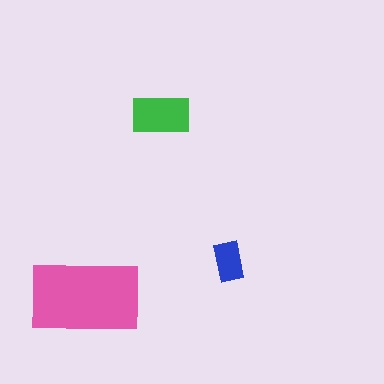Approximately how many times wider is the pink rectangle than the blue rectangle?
About 2.5 times wider.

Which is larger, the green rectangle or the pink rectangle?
The pink one.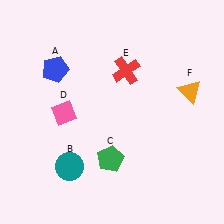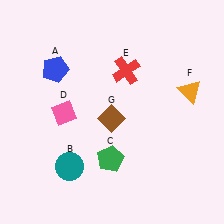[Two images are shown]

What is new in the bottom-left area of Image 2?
A brown diamond (G) was added in the bottom-left area of Image 2.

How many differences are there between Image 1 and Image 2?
There is 1 difference between the two images.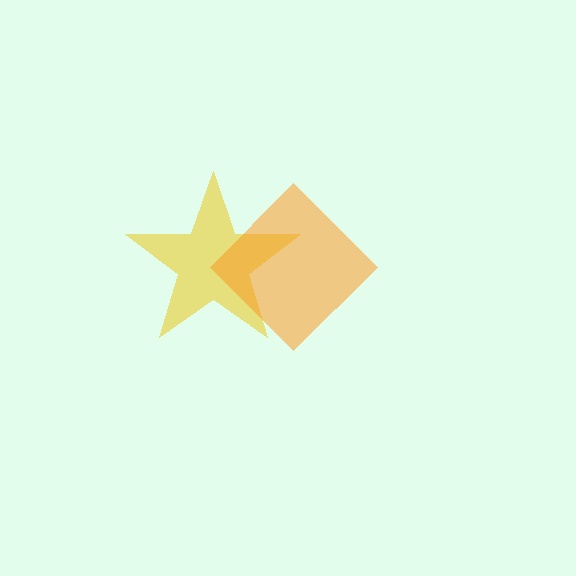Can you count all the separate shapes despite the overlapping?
Yes, there are 2 separate shapes.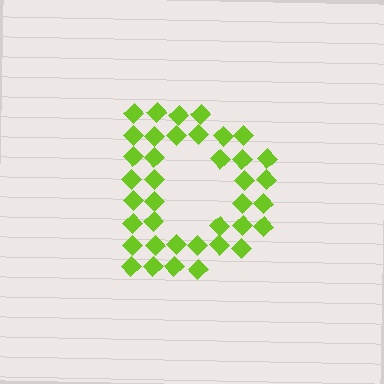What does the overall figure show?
The overall figure shows the letter D.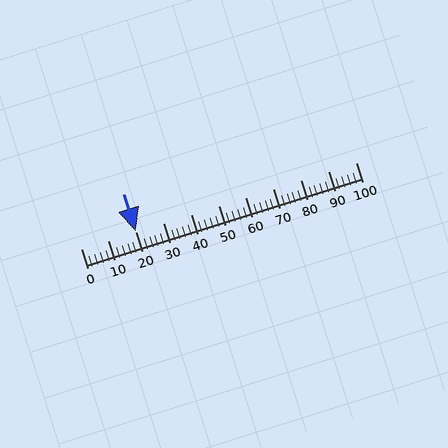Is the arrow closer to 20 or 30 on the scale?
The arrow is closer to 20.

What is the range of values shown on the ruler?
The ruler shows values from 0 to 100.